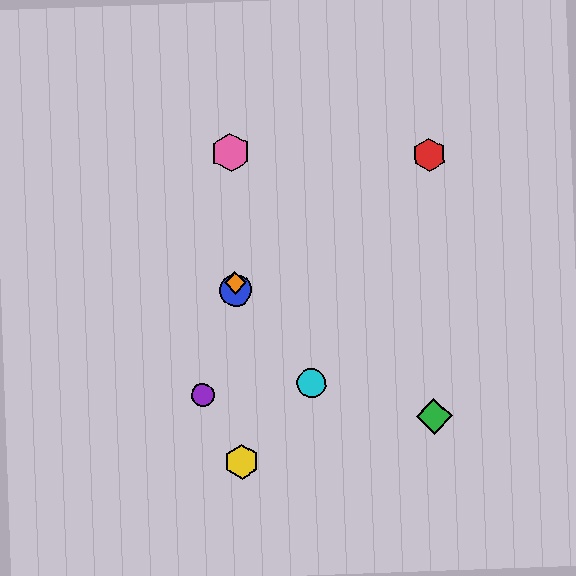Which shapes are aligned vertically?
The blue circle, the yellow hexagon, the orange diamond, the pink hexagon are aligned vertically.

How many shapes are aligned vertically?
4 shapes (the blue circle, the yellow hexagon, the orange diamond, the pink hexagon) are aligned vertically.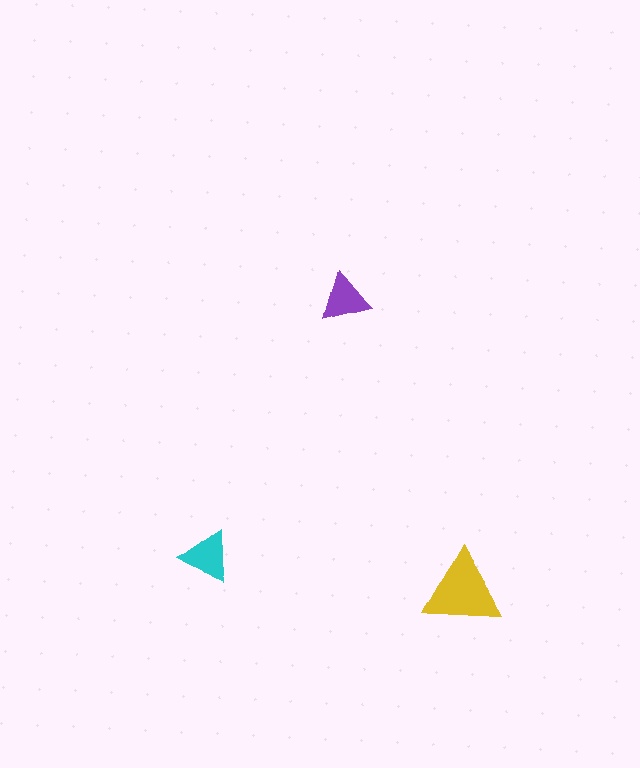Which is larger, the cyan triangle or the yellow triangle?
The yellow one.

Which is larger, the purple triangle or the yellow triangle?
The yellow one.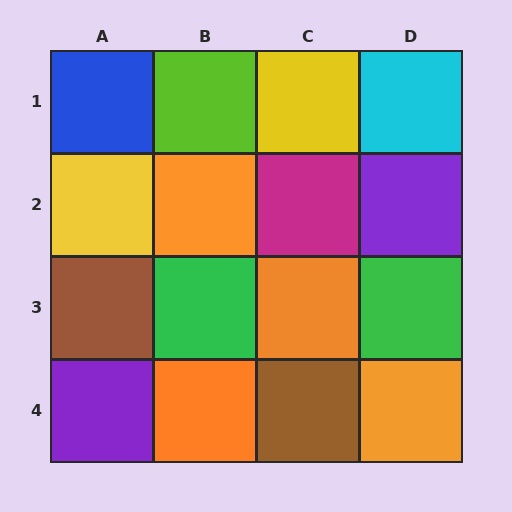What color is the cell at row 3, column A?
Brown.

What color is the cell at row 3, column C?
Orange.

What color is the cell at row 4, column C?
Brown.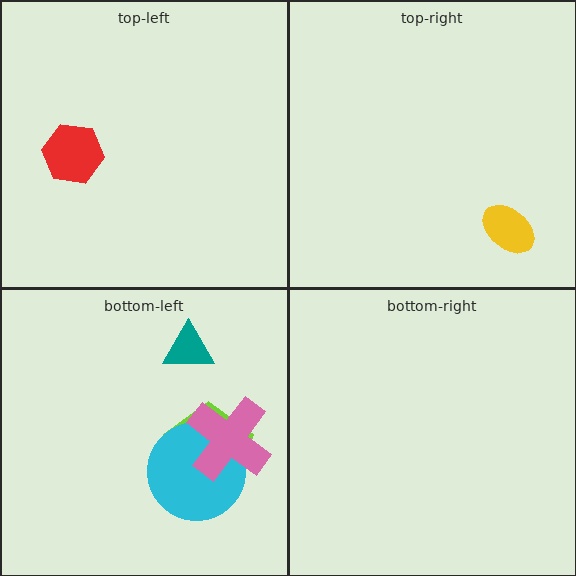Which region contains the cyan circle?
The bottom-left region.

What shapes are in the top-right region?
The yellow ellipse.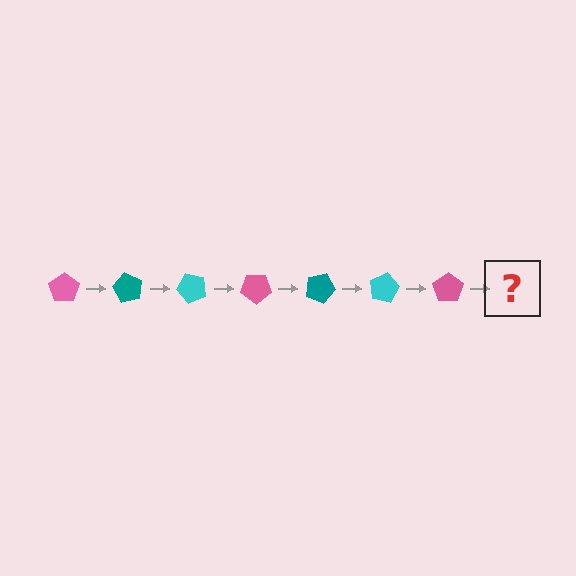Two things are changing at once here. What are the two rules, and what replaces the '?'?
The two rules are that it rotates 60 degrees each step and the color cycles through pink, teal, and cyan. The '?' should be a teal pentagon, rotated 420 degrees from the start.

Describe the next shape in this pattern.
It should be a teal pentagon, rotated 420 degrees from the start.